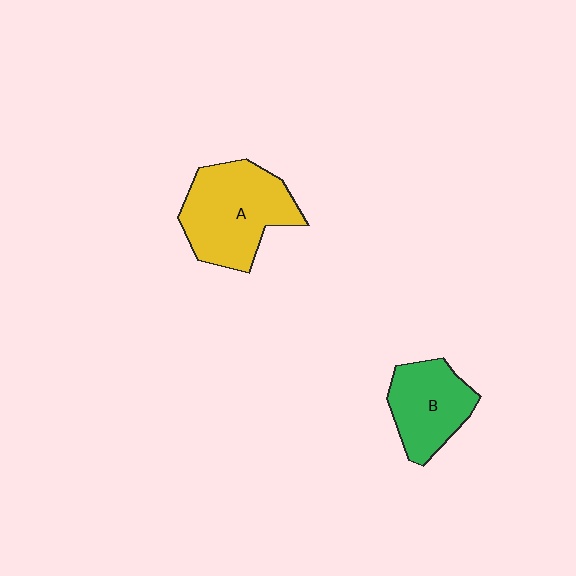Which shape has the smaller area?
Shape B (green).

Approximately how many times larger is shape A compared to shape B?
Approximately 1.4 times.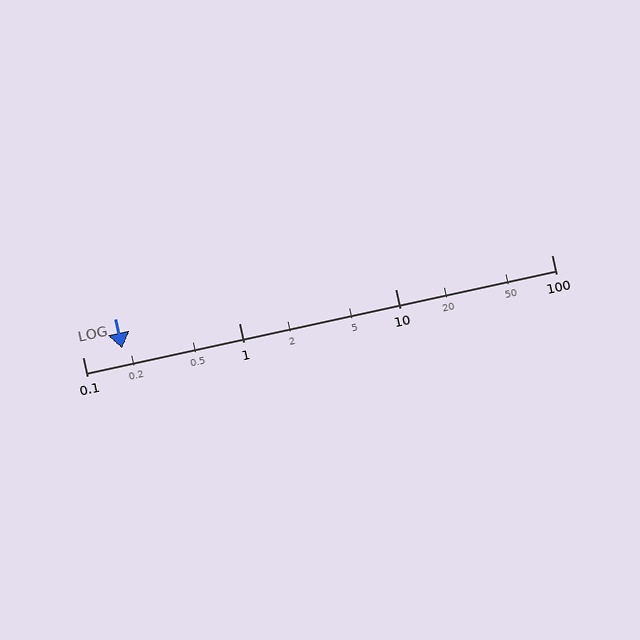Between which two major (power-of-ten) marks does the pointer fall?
The pointer is between 0.1 and 1.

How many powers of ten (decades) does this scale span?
The scale spans 3 decades, from 0.1 to 100.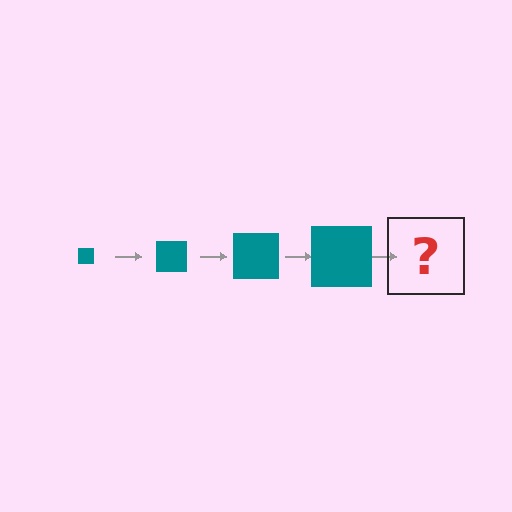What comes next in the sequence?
The next element should be a teal square, larger than the previous one.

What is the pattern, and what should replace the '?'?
The pattern is that the square gets progressively larger each step. The '?' should be a teal square, larger than the previous one.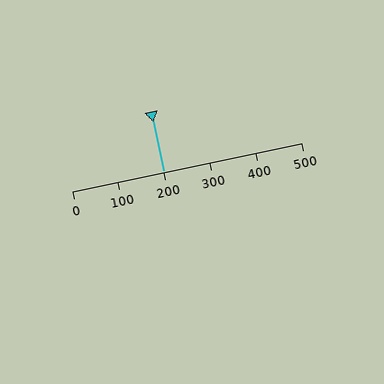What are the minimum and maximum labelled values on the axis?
The axis runs from 0 to 500.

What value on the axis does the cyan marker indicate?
The marker indicates approximately 200.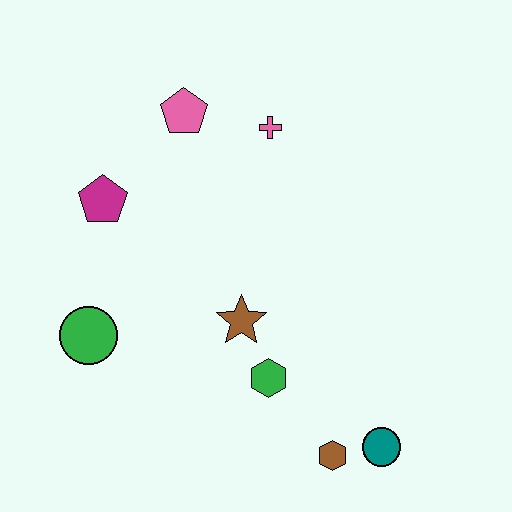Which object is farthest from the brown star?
The pink pentagon is farthest from the brown star.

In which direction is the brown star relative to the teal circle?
The brown star is to the left of the teal circle.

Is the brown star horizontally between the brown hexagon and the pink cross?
No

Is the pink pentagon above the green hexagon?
Yes